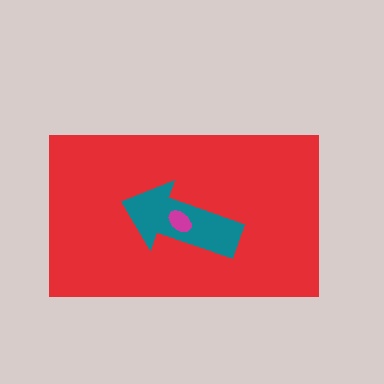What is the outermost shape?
The red rectangle.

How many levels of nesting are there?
3.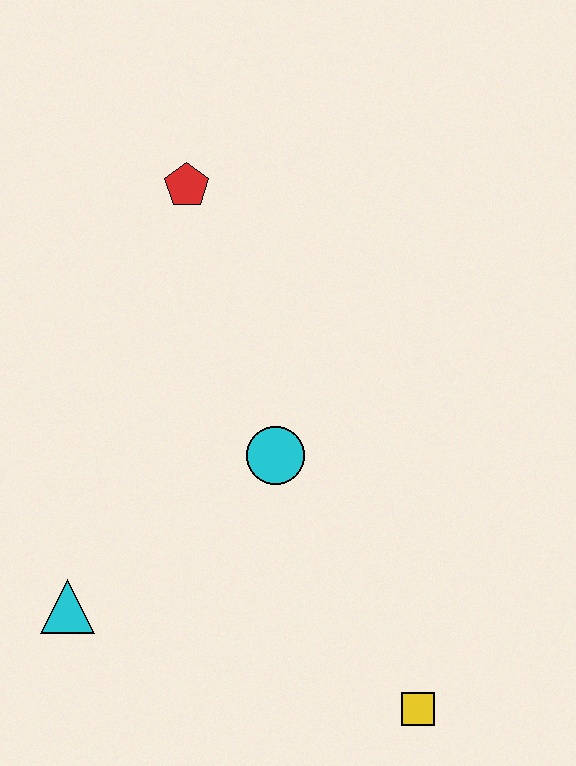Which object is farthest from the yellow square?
The red pentagon is farthest from the yellow square.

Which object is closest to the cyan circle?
The cyan triangle is closest to the cyan circle.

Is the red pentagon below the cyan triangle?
No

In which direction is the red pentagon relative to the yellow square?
The red pentagon is above the yellow square.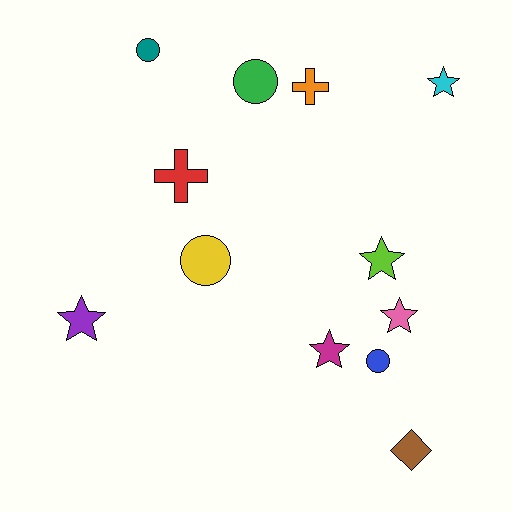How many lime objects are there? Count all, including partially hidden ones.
There is 1 lime object.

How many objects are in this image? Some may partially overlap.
There are 12 objects.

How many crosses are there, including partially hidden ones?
There are 2 crosses.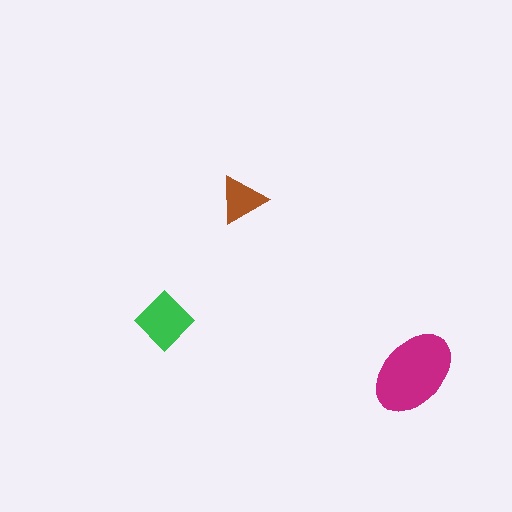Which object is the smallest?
The brown triangle.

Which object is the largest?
The magenta ellipse.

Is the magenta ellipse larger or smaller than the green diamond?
Larger.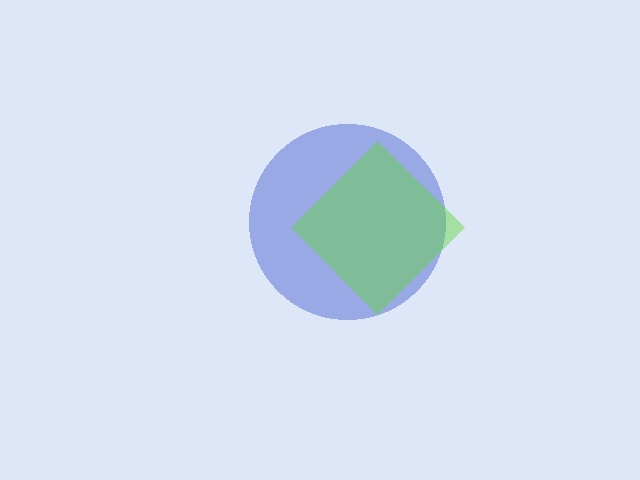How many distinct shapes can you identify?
There are 2 distinct shapes: a blue circle, a lime diamond.